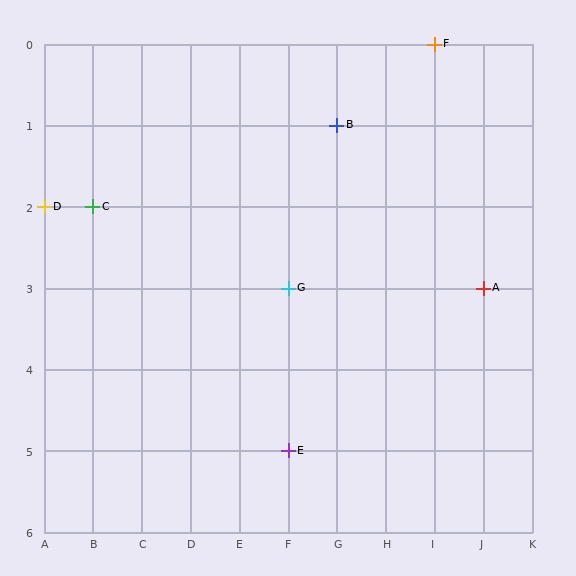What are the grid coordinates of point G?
Point G is at grid coordinates (F, 3).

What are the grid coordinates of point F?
Point F is at grid coordinates (I, 0).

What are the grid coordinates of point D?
Point D is at grid coordinates (A, 2).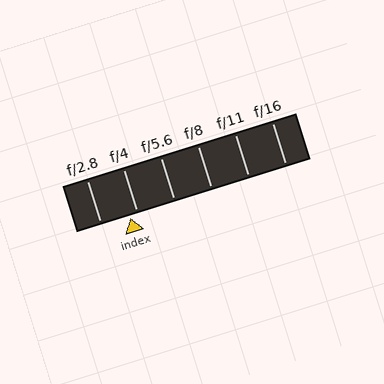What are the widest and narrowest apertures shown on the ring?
The widest aperture shown is f/2.8 and the narrowest is f/16.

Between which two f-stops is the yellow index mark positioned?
The index mark is between f/2.8 and f/4.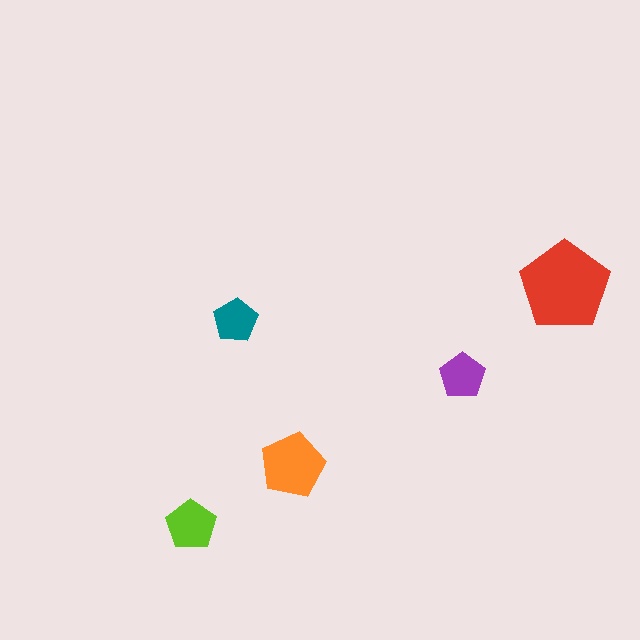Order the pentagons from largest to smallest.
the red one, the orange one, the lime one, the purple one, the teal one.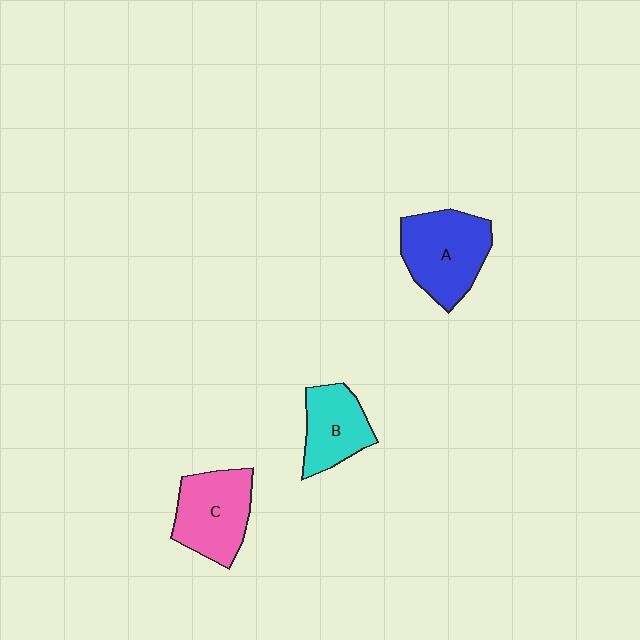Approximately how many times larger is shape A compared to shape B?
Approximately 1.4 times.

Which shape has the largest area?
Shape A (blue).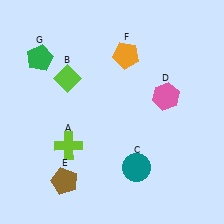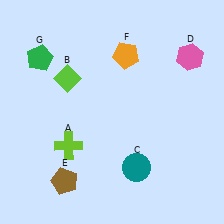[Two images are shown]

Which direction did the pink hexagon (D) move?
The pink hexagon (D) moved up.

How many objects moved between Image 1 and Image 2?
1 object moved between the two images.